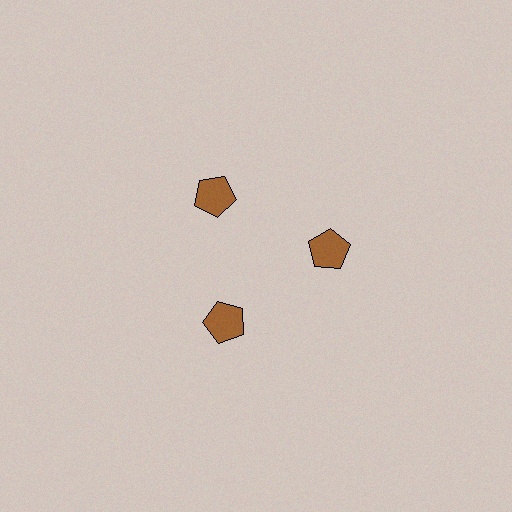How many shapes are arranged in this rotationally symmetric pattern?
There are 3 shapes, arranged in 3 groups of 1.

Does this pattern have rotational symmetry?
Yes, this pattern has 3-fold rotational symmetry. It looks the same after rotating 120 degrees around the center.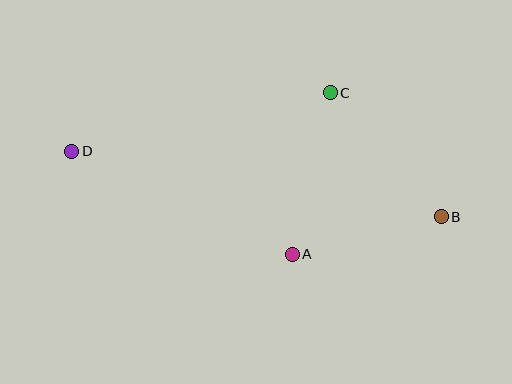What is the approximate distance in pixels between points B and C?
The distance between B and C is approximately 166 pixels.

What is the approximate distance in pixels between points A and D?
The distance between A and D is approximately 243 pixels.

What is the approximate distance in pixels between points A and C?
The distance between A and C is approximately 166 pixels.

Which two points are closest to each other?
Points A and B are closest to each other.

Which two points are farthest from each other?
Points B and D are farthest from each other.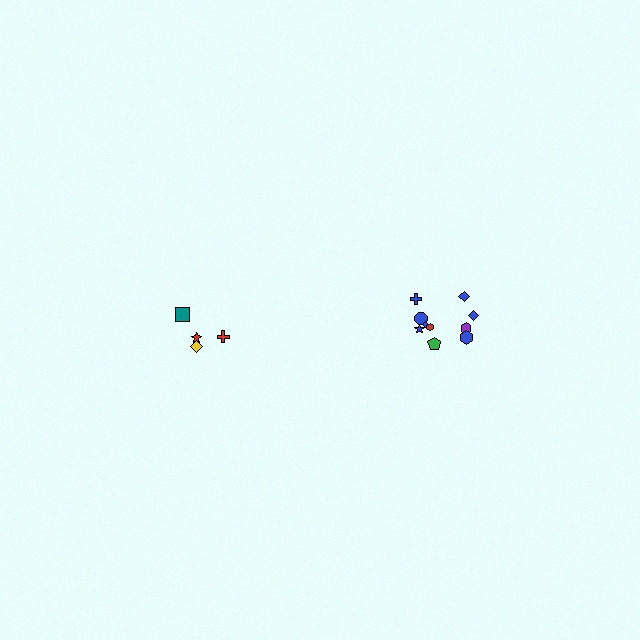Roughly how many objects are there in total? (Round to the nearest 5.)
Roughly 15 objects in total.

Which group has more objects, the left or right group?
The right group.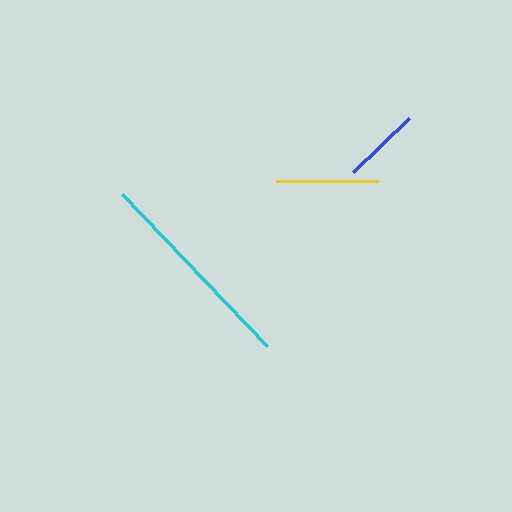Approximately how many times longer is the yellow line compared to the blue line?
The yellow line is approximately 1.3 times the length of the blue line.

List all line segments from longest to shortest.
From longest to shortest: cyan, yellow, blue.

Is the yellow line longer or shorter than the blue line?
The yellow line is longer than the blue line.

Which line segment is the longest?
The cyan line is the longest at approximately 210 pixels.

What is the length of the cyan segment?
The cyan segment is approximately 210 pixels long.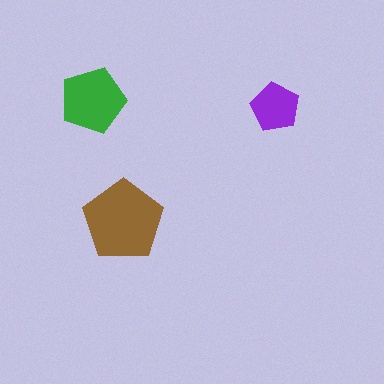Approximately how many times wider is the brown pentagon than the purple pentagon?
About 1.5 times wider.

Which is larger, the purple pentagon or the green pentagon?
The green one.